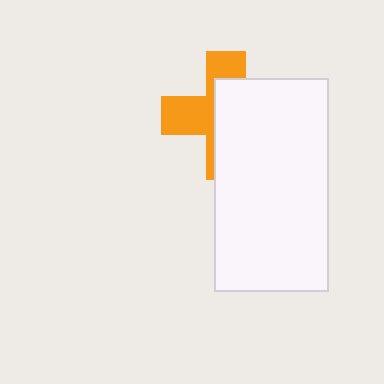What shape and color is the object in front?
The object in front is a white rectangle.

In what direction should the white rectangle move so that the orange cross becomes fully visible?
The white rectangle should move right. That is the shortest direction to clear the overlap and leave the orange cross fully visible.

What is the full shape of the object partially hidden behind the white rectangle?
The partially hidden object is an orange cross.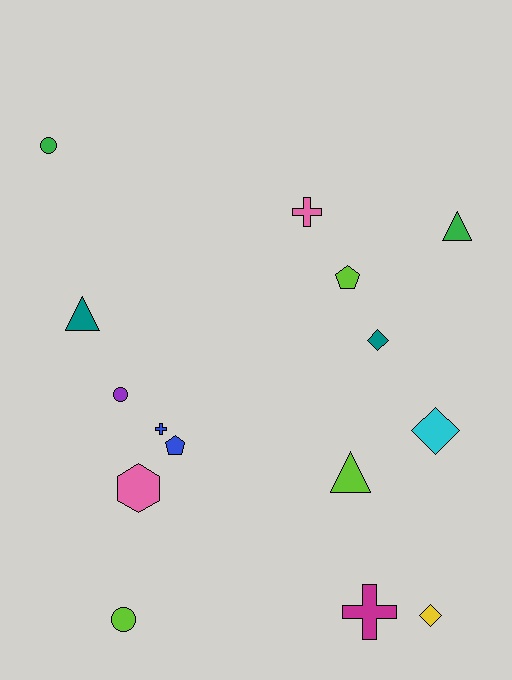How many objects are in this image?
There are 15 objects.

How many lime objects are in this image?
There are 3 lime objects.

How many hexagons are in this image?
There is 1 hexagon.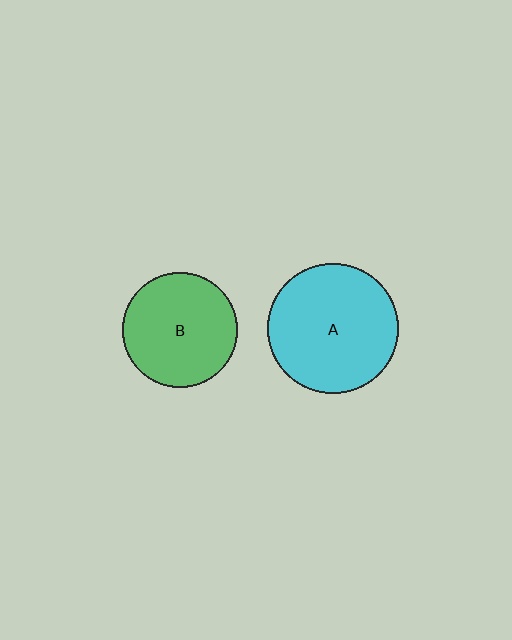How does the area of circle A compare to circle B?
Approximately 1.3 times.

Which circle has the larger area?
Circle A (cyan).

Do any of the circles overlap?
No, none of the circles overlap.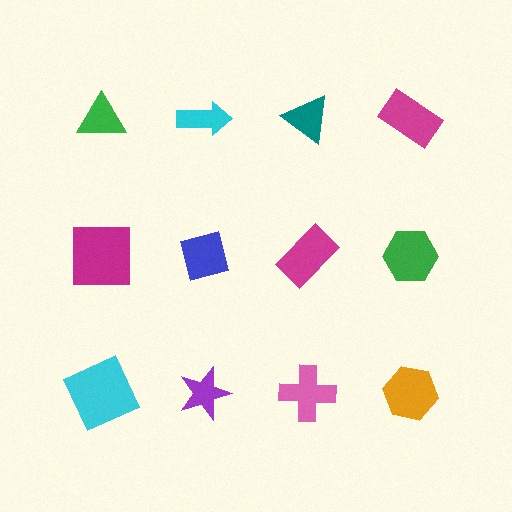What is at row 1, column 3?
A teal triangle.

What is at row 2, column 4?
A green hexagon.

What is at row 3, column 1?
A cyan square.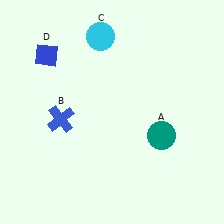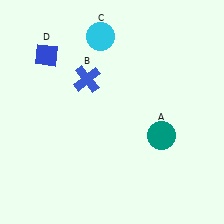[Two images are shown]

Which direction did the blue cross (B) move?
The blue cross (B) moved up.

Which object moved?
The blue cross (B) moved up.